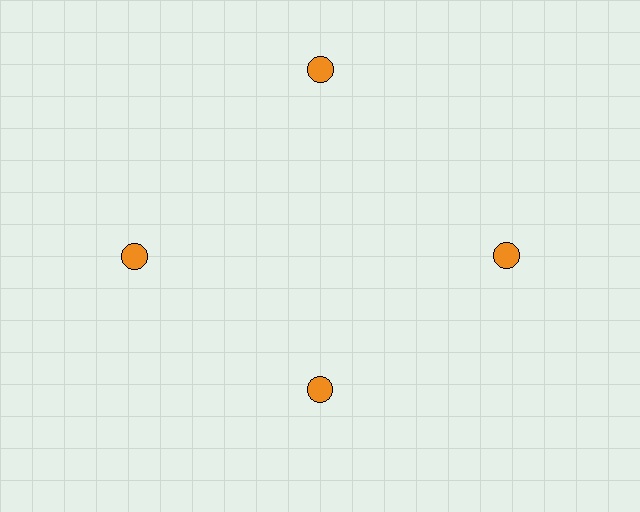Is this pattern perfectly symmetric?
No. The 4 orange circles are arranged in a ring, but one element near the 6 o'clock position is pulled inward toward the center, breaking the 4-fold rotational symmetry.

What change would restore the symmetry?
The symmetry would be restored by moving it outward, back onto the ring so that all 4 circles sit at equal angles and equal distance from the center.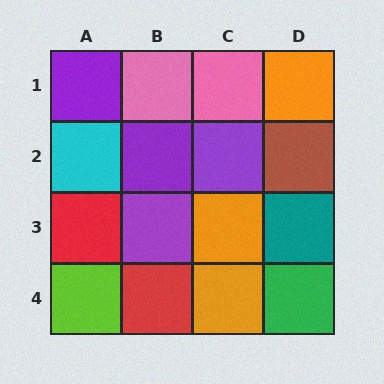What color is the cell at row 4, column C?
Orange.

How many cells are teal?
1 cell is teal.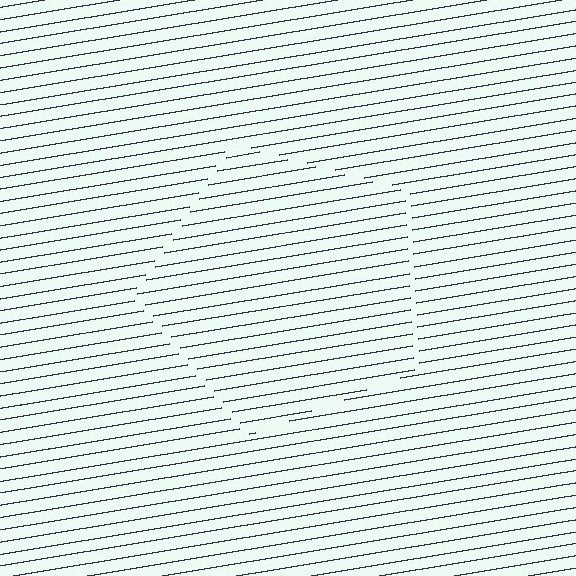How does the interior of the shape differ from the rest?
The interior of the shape contains the same grating, shifted by half a period — the contour is defined by the phase discontinuity where line-ends from the inner and outer gratings abut.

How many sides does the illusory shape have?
5 sides — the line-ends trace a pentagon.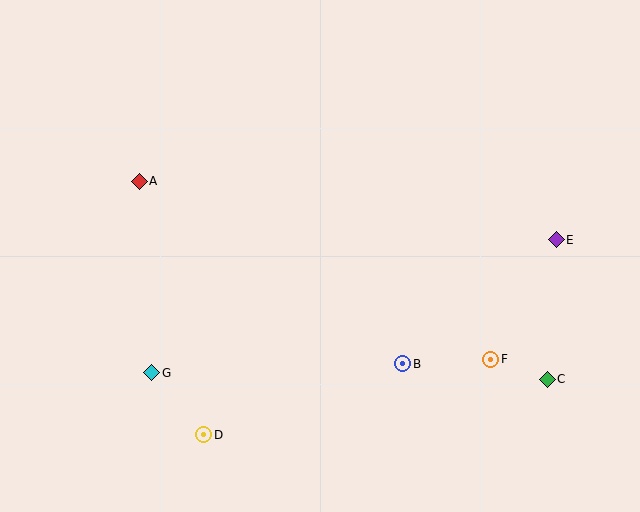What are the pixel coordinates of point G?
Point G is at (152, 373).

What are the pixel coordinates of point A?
Point A is at (139, 181).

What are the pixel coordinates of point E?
Point E is at (556, 240).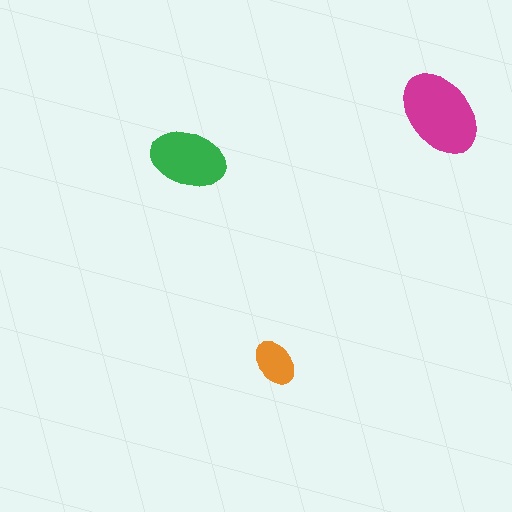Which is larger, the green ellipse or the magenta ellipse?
The magenta one.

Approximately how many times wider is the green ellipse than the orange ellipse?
About 1.5 times wider.